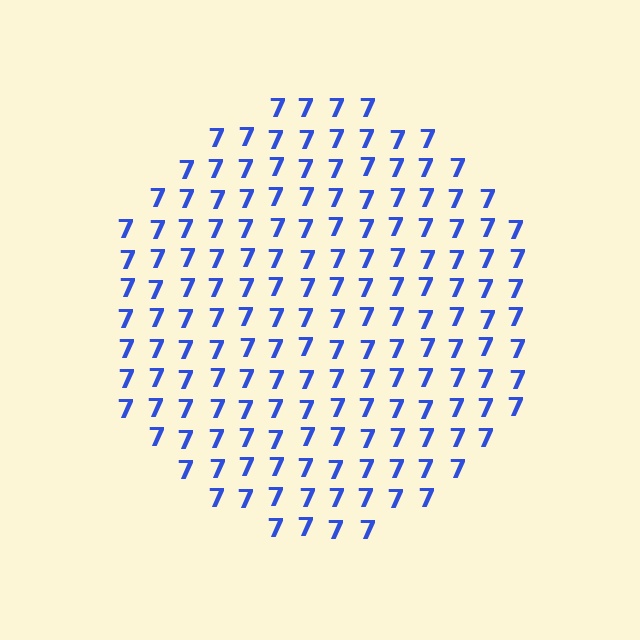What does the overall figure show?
The overall figure shows a circle.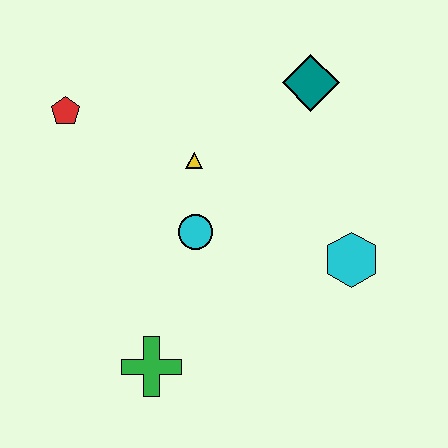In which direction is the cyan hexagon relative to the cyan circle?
The cyan hexagon is to the right of the cyan circle.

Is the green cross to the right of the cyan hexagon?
No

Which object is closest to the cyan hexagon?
The cyan circle is closest to the cyan hexagon.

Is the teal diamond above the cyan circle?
Yes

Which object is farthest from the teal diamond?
The green cross is farthest from the teal diamond.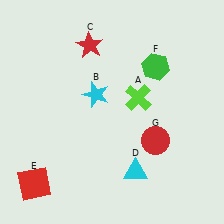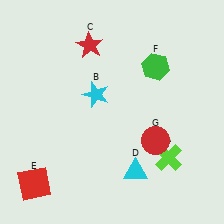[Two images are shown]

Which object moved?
The lime cross (A) moved down.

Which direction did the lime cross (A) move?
The lime cross (A) moved down.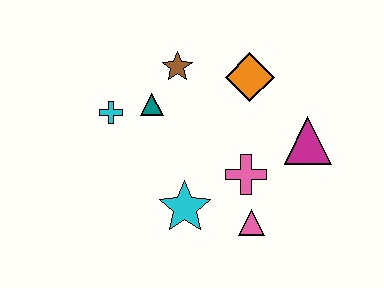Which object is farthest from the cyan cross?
The magenta triangle is farthest from the cyan cross.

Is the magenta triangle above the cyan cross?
No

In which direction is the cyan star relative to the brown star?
The cyan star is below the brown star.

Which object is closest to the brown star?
The teal triangle is closest to the brown star.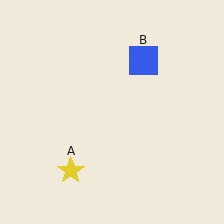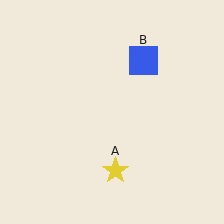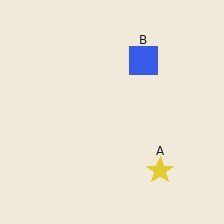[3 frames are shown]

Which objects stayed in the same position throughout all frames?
Blue square (object B) remained stationary.